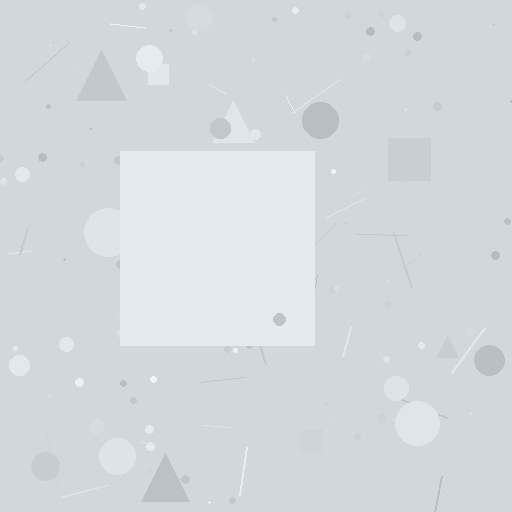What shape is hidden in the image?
A square is hidden in the image.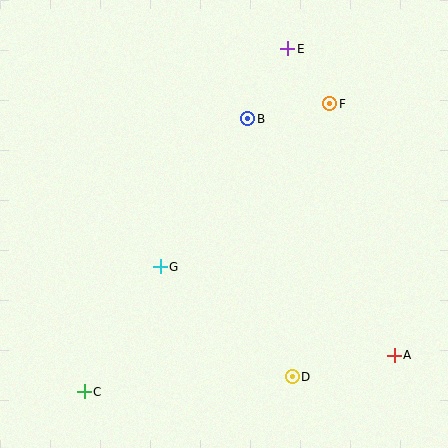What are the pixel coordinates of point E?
Point E is at (288, 49).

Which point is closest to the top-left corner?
Point B is closest to the top-left corner.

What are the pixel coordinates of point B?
Point B is at (248, 119).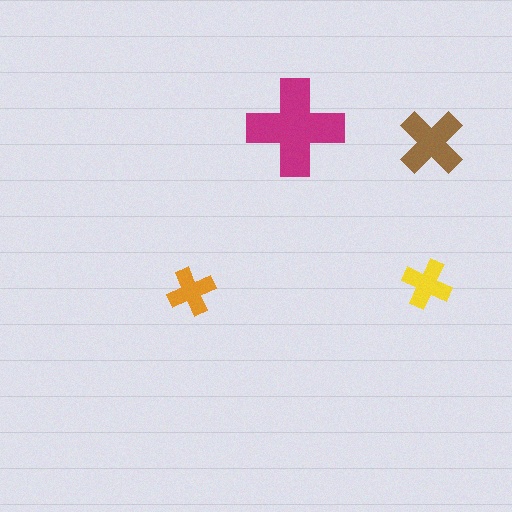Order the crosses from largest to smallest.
the magenta one, the brown one, the yellow one, the orange one.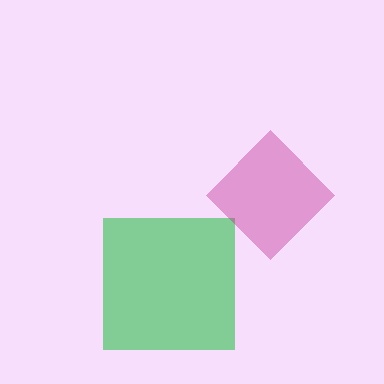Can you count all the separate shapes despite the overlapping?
Yes, there are 2 separate shapes.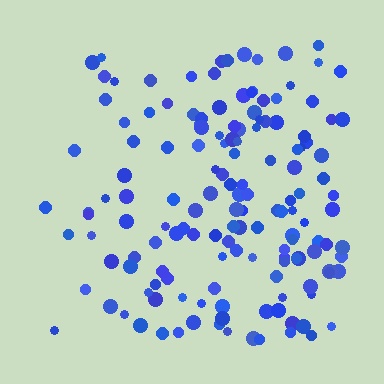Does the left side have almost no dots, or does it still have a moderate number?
Still a moderate number, just noticeably fewer than the right.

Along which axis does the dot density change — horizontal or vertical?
Horizontal.